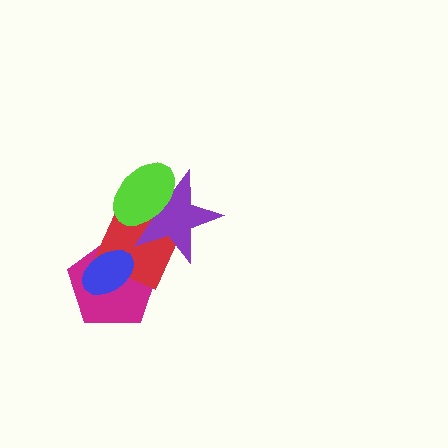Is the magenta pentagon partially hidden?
Yes, it is partially covered by another shape.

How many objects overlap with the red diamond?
4 objects overlap with the red diamond.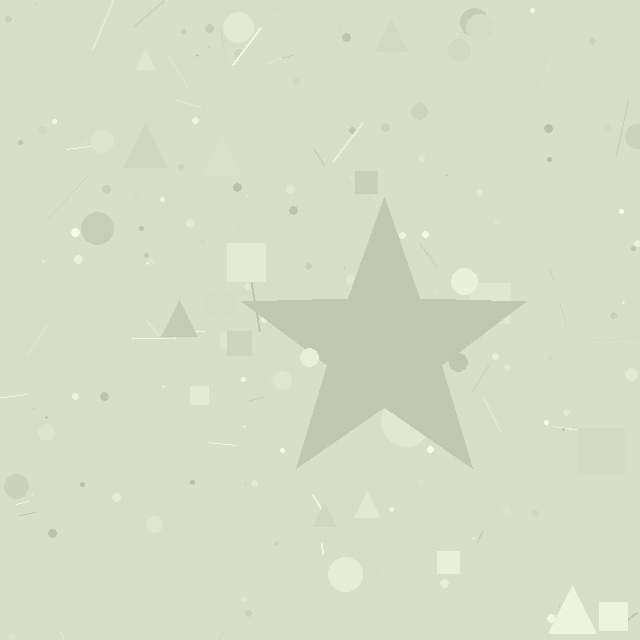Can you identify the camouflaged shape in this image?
The camouflaged shape is a star.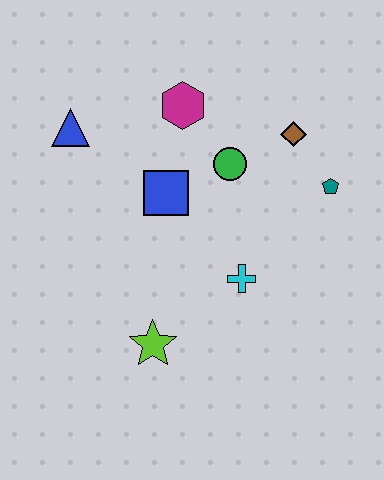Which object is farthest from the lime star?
The brown diamond is farthest from the lime star.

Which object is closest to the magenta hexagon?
The green circle is closest to the magenta hexagon.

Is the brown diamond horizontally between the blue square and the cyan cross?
No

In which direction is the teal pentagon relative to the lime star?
The teal pentagon is to the right of the lime star.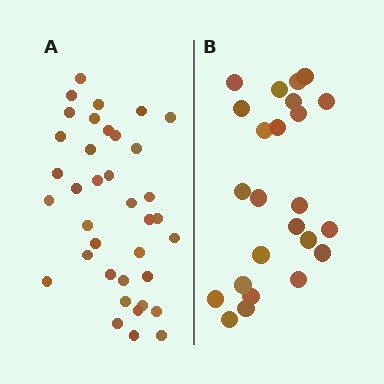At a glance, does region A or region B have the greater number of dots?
Region A (the left region) has more dots.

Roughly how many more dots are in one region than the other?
Region A has approximately 15 more dots than region B.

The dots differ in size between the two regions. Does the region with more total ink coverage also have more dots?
No. Region B has more total ink coverage because its dots are larger, but region A actually contains more individual dots. Total area can be misleading — the number of items is what matters here.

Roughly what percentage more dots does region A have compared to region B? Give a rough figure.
About 55% more.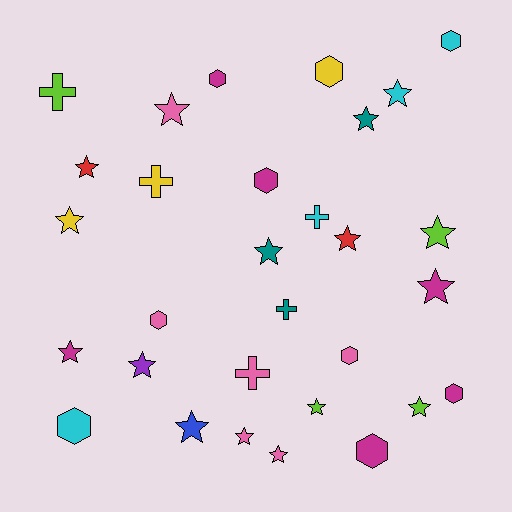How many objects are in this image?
There are 30 objects.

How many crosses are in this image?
There are 5 crosses.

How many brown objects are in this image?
There are no brown objects.